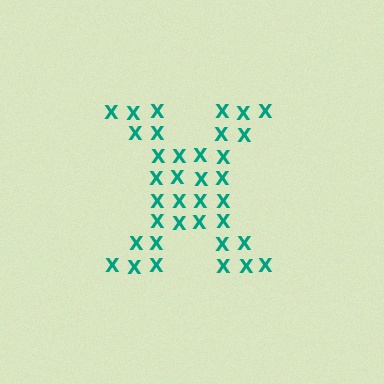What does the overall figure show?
The overall figure shows the letter X.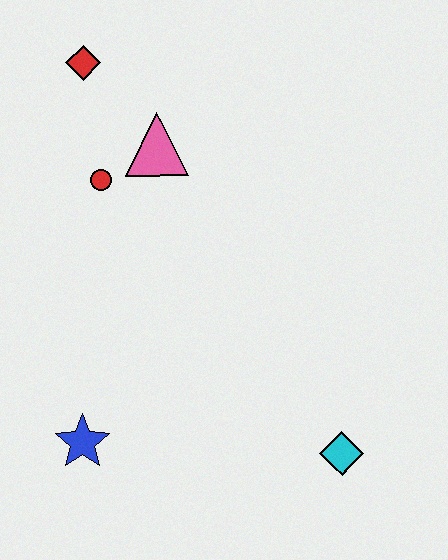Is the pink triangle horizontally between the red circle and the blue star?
No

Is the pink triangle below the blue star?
No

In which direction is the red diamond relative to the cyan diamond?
The red diamond is above the cyan diamond.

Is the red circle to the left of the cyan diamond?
Yes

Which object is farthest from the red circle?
The cyan diamond is farthest from the red circle.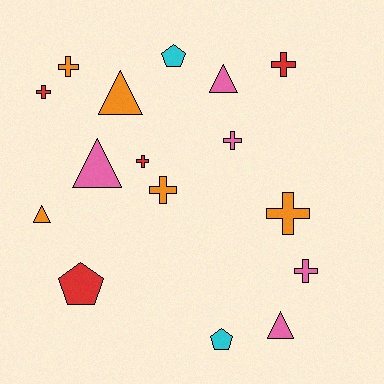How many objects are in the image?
There are 16 objects.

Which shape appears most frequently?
Cross, with 8 objects.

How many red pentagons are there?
There is 1 red pentagon.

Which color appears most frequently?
Pink, with 5 objects.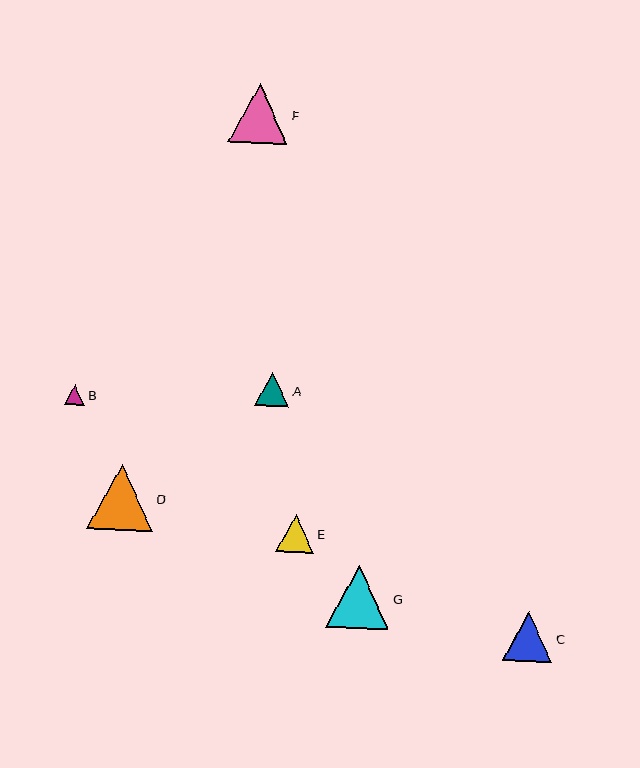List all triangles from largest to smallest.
From largest to smallest: D, G, F, C, E, A, B.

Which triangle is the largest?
Triangle D is the largest with a size of approximately 66 pixels.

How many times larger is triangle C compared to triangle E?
Triangle C is approximately 1.3 times the size of triangle E.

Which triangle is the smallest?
Triangle B is the smallest with a size of approximately 20 pixels.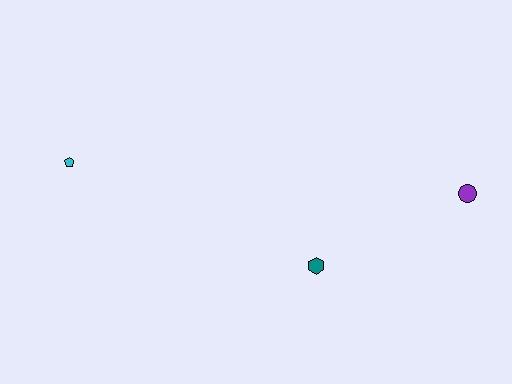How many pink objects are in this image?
There are no pink objects.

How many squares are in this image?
There are no squares.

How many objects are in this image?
There are 3 objects.